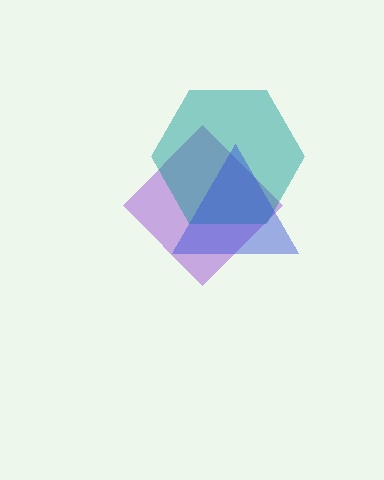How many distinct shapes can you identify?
There are 3 distinct shapes: a purple diamond, a teal hexagon, a blue triangle.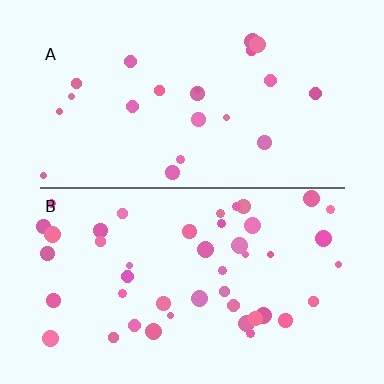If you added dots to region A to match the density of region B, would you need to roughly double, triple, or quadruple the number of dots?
Approximately double.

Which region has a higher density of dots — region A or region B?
B (the bottom).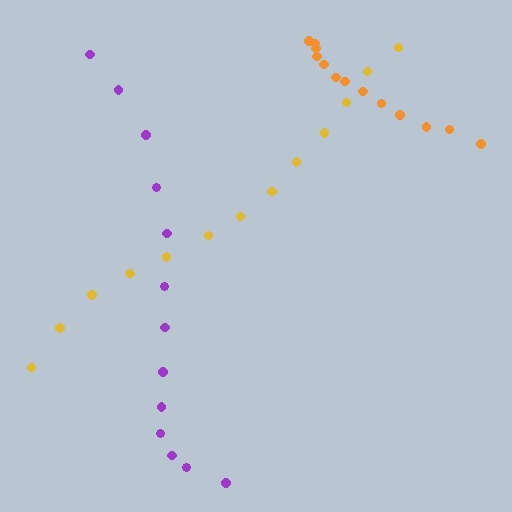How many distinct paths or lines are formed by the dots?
There are 3 distinct paths.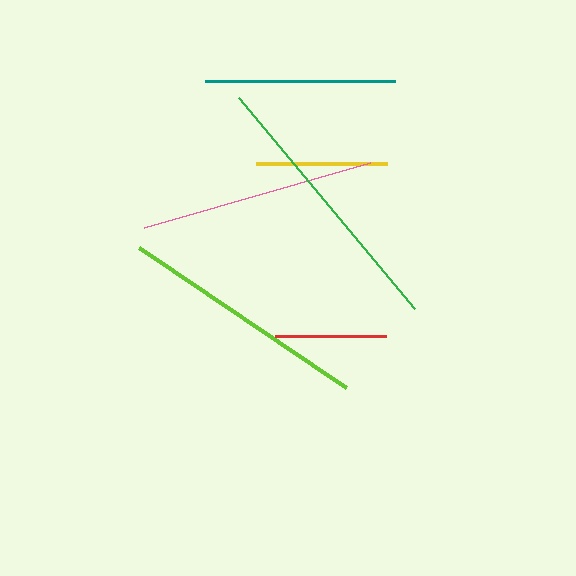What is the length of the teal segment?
The teal segment is approximately 191 pixels long.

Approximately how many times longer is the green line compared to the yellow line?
The green line is approximately 2.1 times the length of the yellow line.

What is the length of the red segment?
The red segment is approximately 111 pixels long.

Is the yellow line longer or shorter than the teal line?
The teal line is longer than the yellow line.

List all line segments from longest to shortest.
From longest to shortest: green, lime, pink, teal, yellow, red.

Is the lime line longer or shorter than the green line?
The green line is longer than the lime line.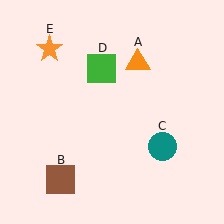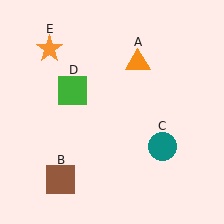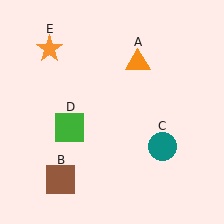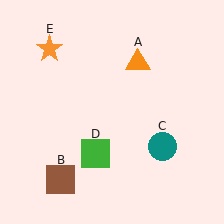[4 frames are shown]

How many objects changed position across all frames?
1 object changed position: green square (object D).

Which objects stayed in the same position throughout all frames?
Orange triangle (object A) and brown square (object B) and teal circle (object C) and orange star (object E) remained stationary.